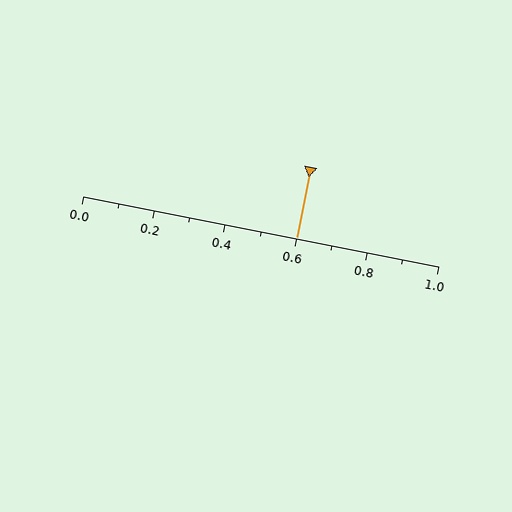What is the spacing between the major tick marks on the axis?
The major ticks are spaced 0.2 apart.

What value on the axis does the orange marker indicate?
The marker indicates approximately 0.6.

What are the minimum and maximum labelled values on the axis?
The axis runs from 0.0 to 1.0.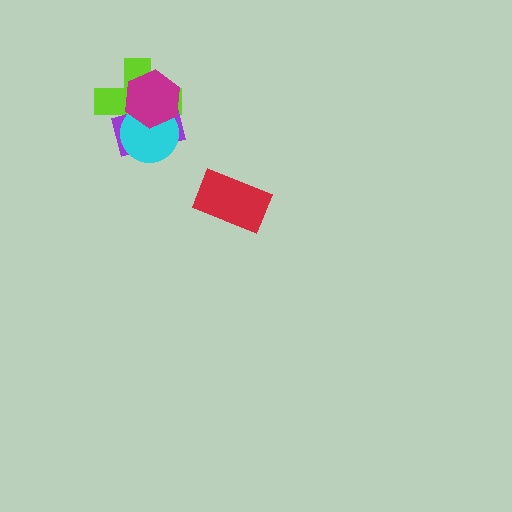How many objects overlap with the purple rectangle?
3 objects overlap with the purple rectangle.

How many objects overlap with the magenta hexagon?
3 objects overlap with the magenta hexagon.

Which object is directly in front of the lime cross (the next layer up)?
The purple rectangle is directly in front of the lime cross.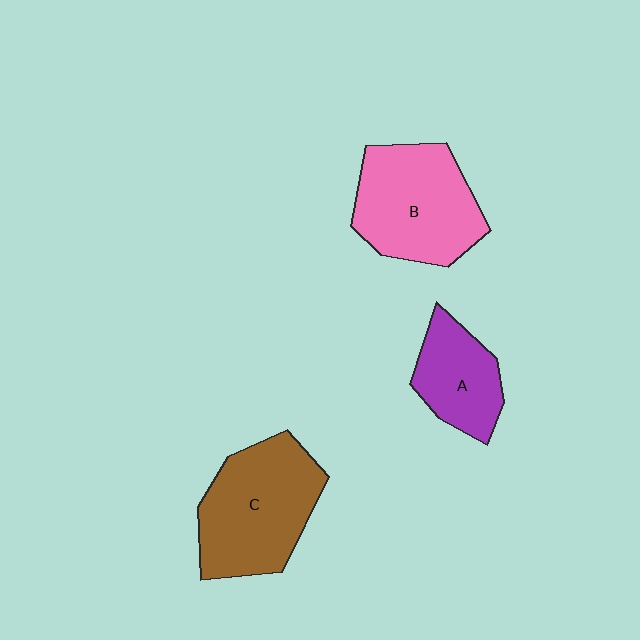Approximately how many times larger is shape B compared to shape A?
Approximately 1.6 times.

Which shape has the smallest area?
Shape A (purple).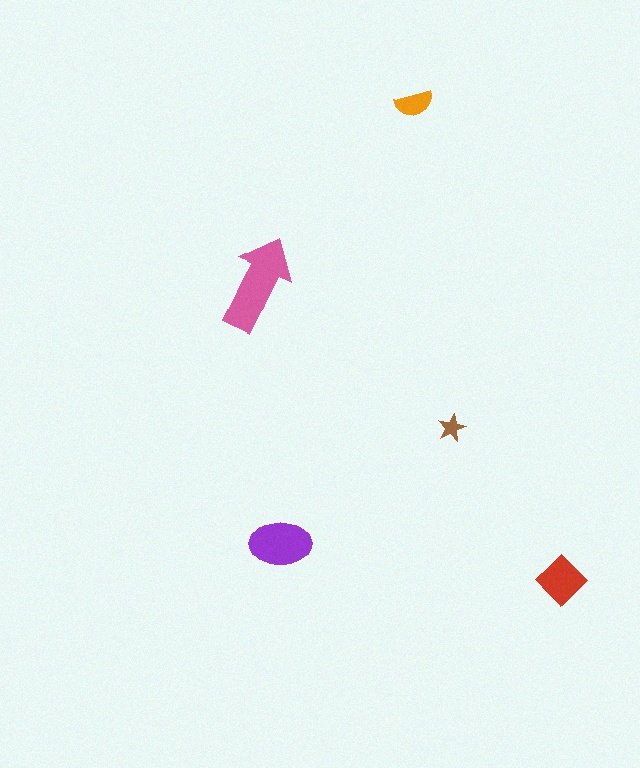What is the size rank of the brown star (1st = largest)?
5th.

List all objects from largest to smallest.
The pink arrow, the purple ellipse, the red diamond, the orange semicircle, the brown star.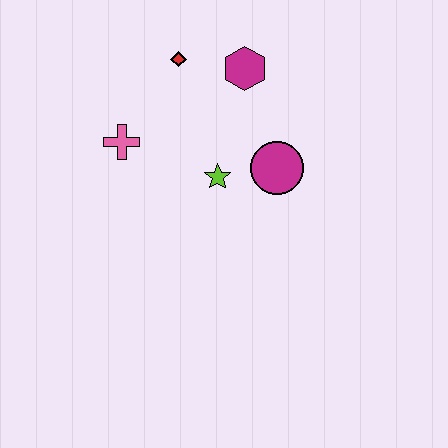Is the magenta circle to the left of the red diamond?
No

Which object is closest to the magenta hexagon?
The red diamond is closest to the magenta hexagon.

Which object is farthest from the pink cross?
The magenta circle is farthest from the pink cross.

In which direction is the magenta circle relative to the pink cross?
The magenta circle is to the right of the pink cross.